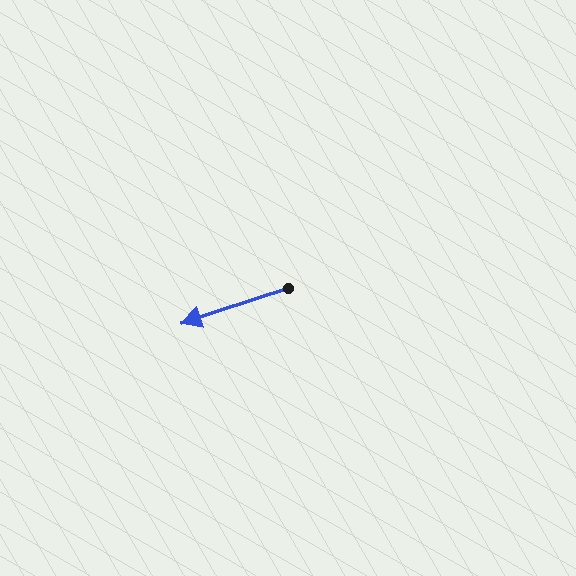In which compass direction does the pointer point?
West.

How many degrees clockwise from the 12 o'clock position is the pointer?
Approximately 252 degrees.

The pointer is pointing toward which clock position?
Roughly 8 o'clock.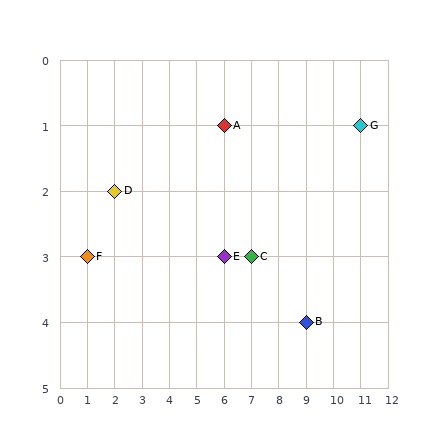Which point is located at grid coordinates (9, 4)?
Point B is at (9, 4).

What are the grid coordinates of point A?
Point A is at grid coordinates (6, 1).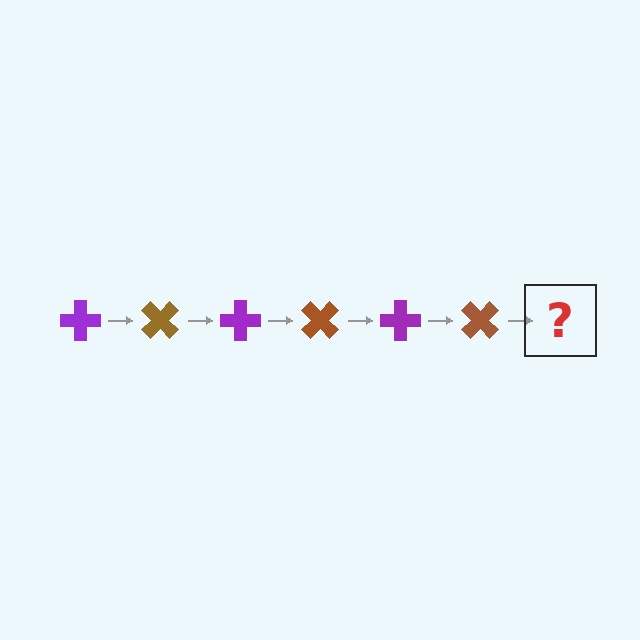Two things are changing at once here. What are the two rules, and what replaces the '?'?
The two rules are that it rotates 45 degrees each step and the color cycles through purple and brown. The '?' should be a purple cross, rotated 270 degrees from the start.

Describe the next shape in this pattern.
It should be a purple cross, rotated 270 degrees from the start.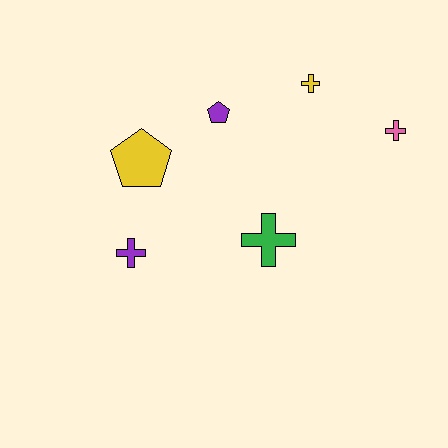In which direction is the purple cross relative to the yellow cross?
The purple cross is to the left of the yellow cross.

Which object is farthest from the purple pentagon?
The pink cross is farthest from the purple pentagon.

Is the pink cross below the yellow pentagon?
No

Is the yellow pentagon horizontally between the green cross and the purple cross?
Yes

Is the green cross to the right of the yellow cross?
No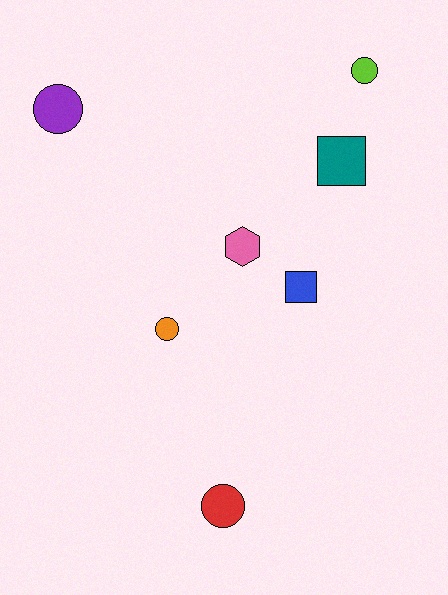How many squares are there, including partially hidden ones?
There are 2 squares.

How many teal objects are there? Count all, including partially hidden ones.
There is 1 teal object.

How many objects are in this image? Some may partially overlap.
There are 7 objects.